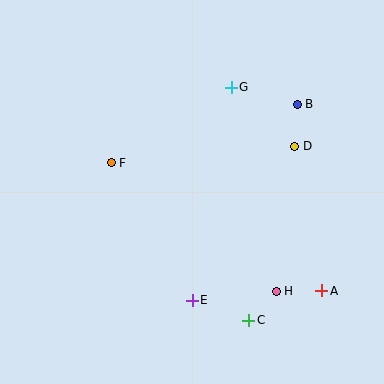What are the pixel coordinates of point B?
Point B is at (297, 104).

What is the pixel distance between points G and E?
The distance between G and E is 217 pixels.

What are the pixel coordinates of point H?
Point H is at (276, 291).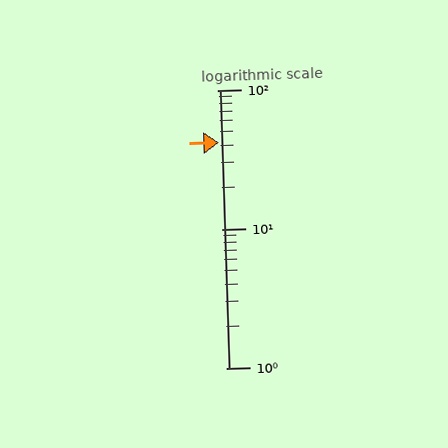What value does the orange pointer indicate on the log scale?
The pointer indicates approximately 42.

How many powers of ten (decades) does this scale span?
The scale spans 2 decades, from 1 to 100.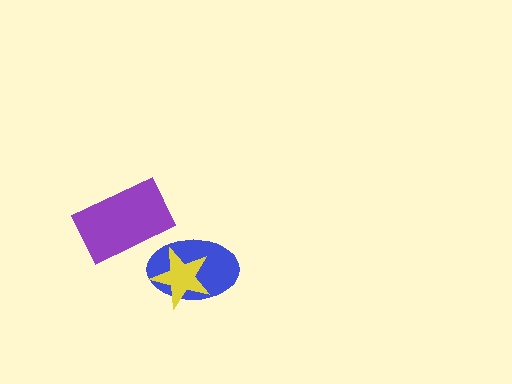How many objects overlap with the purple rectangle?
0 objects overlap with the purple rectangle.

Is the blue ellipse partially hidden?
Yes, it is partially covered by another shape.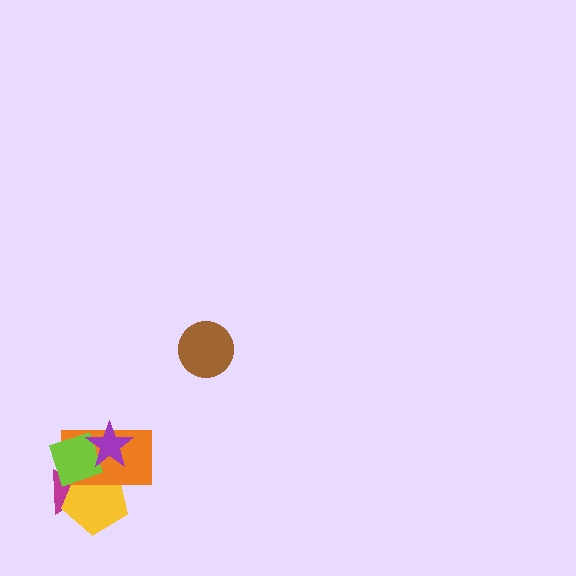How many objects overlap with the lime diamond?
4 objects overlap with the lime diamond.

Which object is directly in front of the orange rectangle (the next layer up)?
The lime diamond is directly in front of the orange rectangle.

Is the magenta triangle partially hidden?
Yes, it is partially covered by another shape.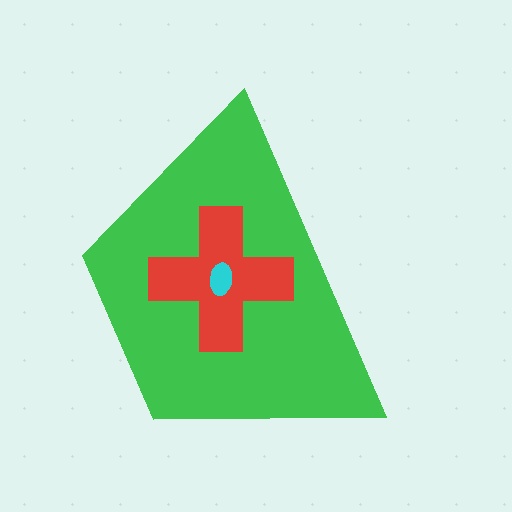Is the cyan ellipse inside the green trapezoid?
Yes.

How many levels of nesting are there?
3.